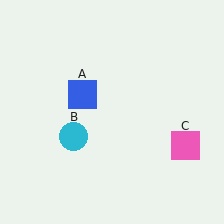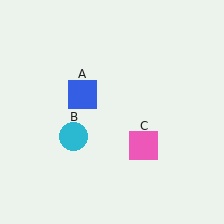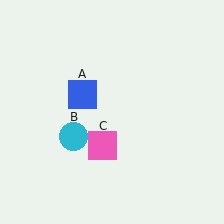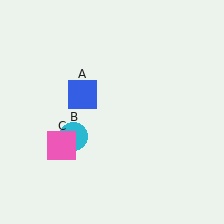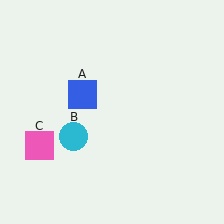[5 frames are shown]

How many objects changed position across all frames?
1 object changed position: pink square (object C).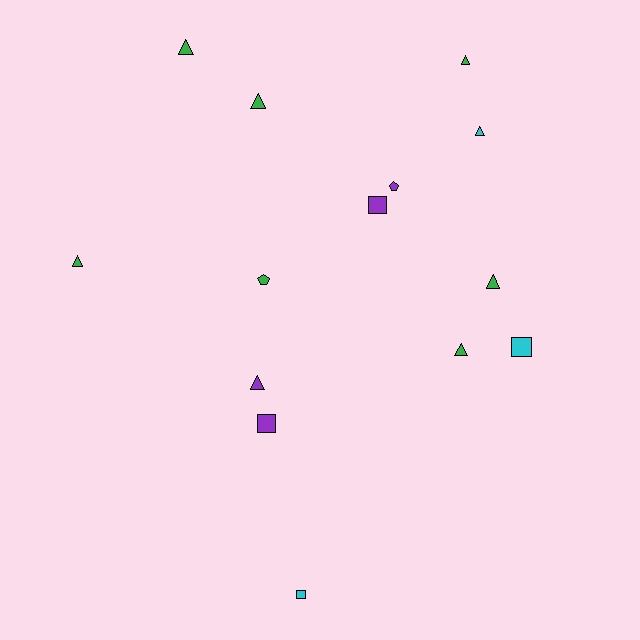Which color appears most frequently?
Green, with 7 objects.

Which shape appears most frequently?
Triangle, with 8 objects.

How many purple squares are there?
There are 2 purple squares.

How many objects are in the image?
There are 14 objects.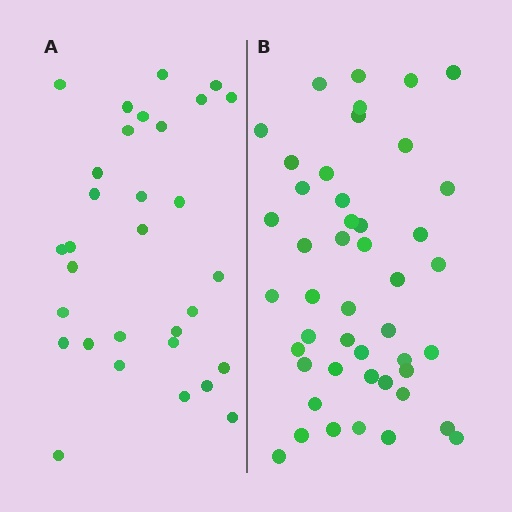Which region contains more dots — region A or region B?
Region B (the right region) has more dots.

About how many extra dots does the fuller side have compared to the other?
Region B has approximately 15 more dots than region A.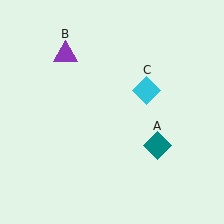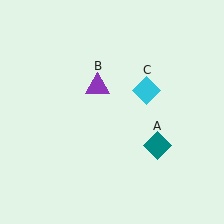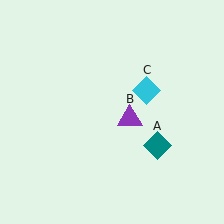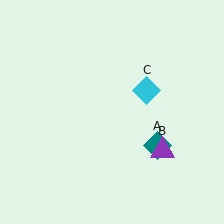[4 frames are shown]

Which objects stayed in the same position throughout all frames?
Teal diamond (object A) and cyan diamond (object C) remained stationary.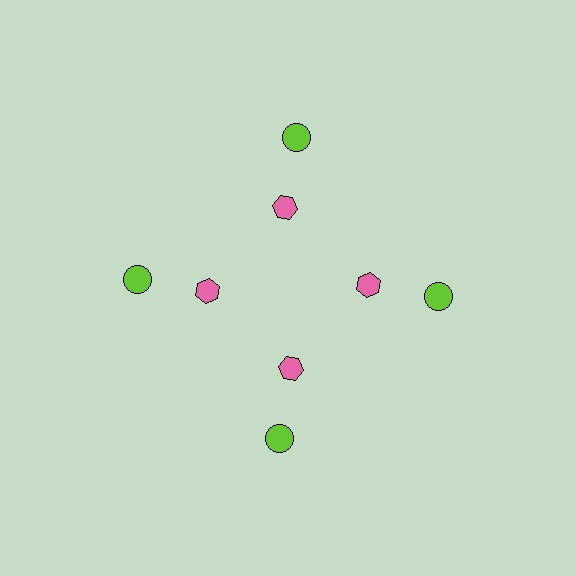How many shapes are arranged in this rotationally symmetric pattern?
There are 8 shapes, arranged in 4 groups of 2.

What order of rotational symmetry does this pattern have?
This pattern has 4-fold rotational symmetry.